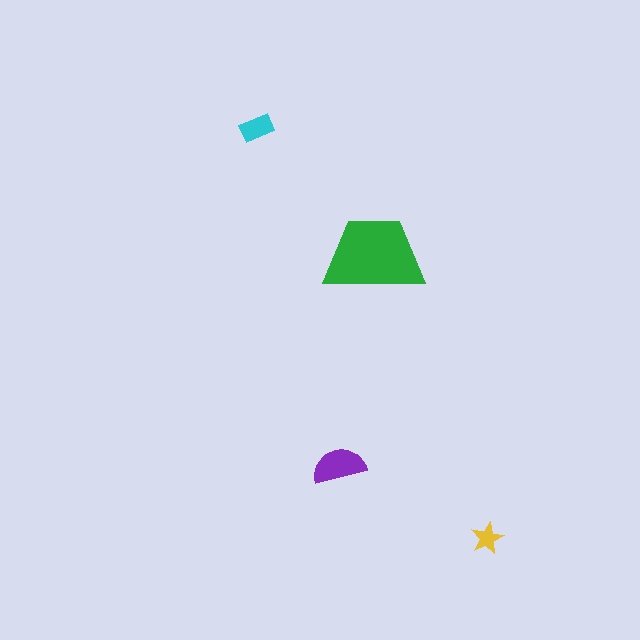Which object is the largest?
The green trapezoid.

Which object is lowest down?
The yellow star is bottommost.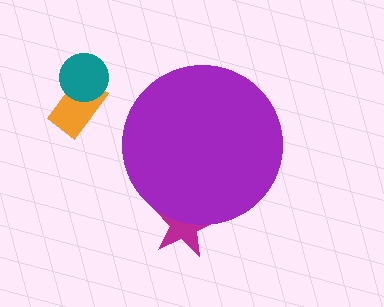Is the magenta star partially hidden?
Yes, the magenta star is partially hidden behind the purple circle.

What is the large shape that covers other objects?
A purple circle.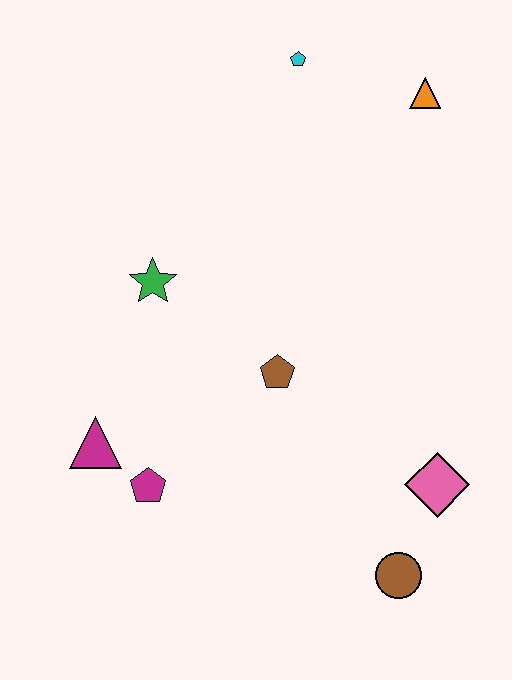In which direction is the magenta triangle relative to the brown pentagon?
The magenta triangle is to the left of the brown pentagon.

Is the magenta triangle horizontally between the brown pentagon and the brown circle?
No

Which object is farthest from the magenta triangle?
The orange triangle is farthest from the magenta triangle.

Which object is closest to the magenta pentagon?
The magenta triangle is closest to the magenta pentagon.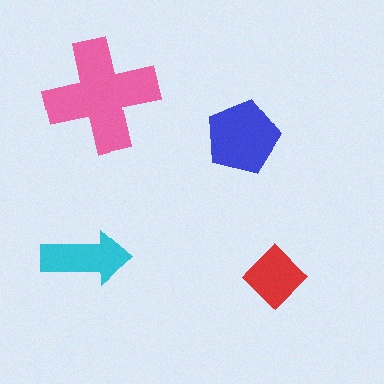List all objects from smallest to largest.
The red diamond, the cyan arrow, the blue pentagon, the pink cross.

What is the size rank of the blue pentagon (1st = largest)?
2nd.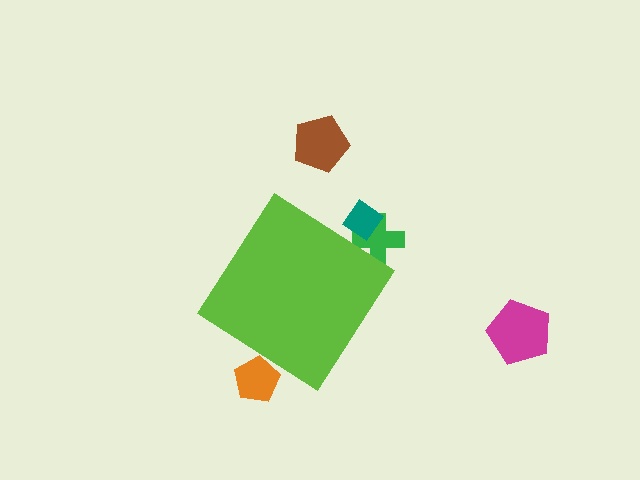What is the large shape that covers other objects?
A lime diamond.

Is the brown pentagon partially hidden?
No, the brown pentagon is fully visible.